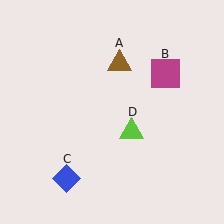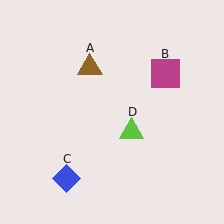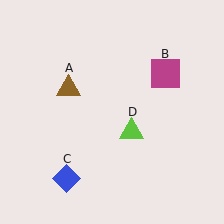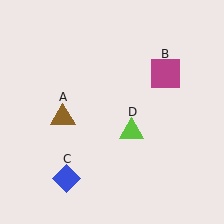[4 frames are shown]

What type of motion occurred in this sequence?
The brown triangle (object A) rotated counterclockwise around the center of the scene.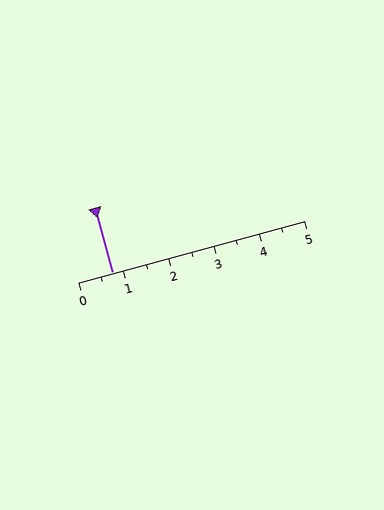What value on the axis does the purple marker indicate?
The marker indicates approximately 0.8.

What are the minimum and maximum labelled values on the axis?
The axis runs from 0 to 5.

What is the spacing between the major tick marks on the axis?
The major ticks are spaced 1 apart.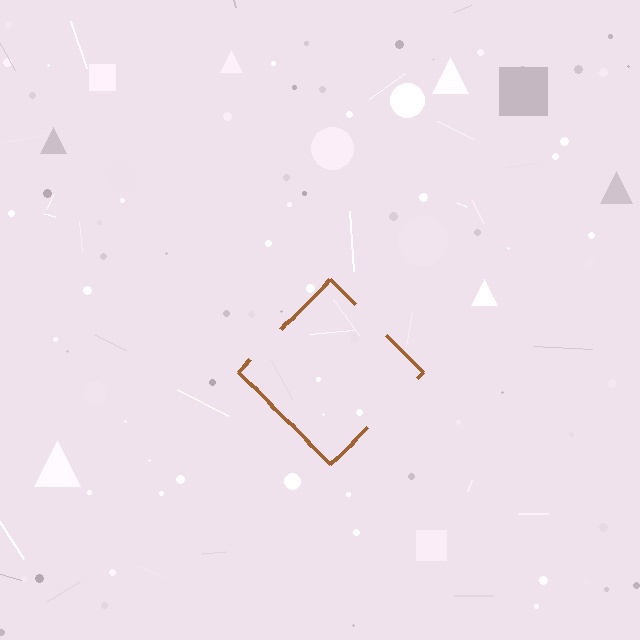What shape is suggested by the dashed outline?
The dashed outline suggests a diamond.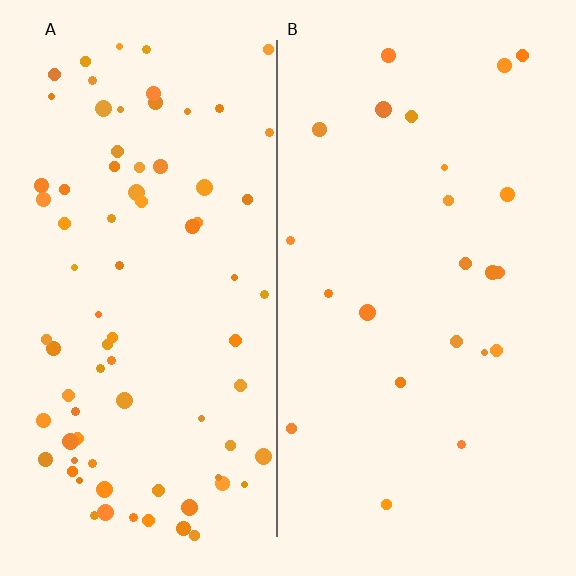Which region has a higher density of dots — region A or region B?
A (the left).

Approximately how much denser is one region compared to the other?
Approximately 3.4× — region A over region B.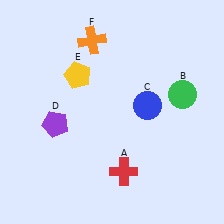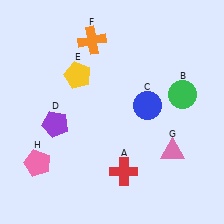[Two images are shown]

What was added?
A pink triangle (G), a pink pentagon (H) were added in Image 2.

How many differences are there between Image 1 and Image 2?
There are 2 differences between the two images.